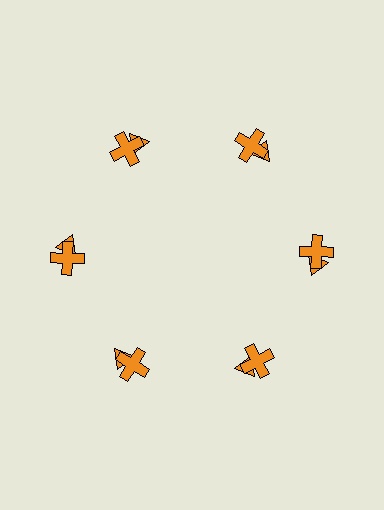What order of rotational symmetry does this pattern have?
This pattern has 6-fold rotational symmetry.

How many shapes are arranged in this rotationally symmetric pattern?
There are 12 shapes, arranged in 6 groups of 2.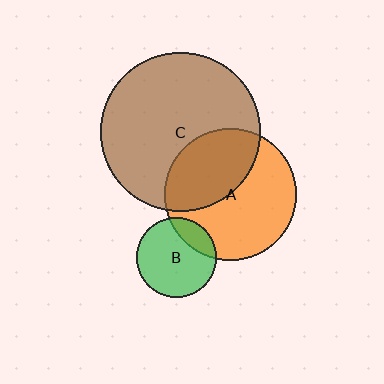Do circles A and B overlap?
Yes.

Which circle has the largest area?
Circle C (brown).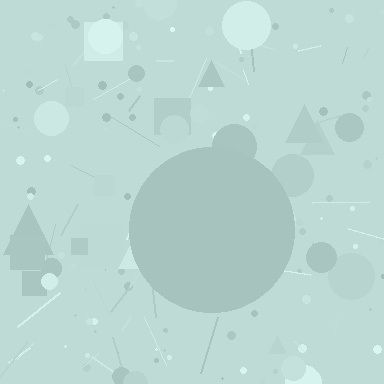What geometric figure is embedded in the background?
A circle is embedded in the background.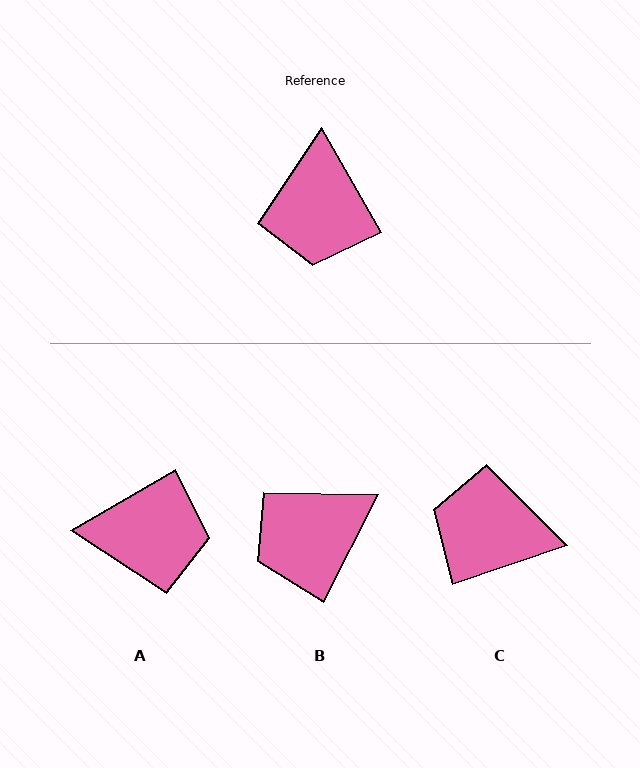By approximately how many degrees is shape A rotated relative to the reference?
Approximately 90 degrees counter-clockwise.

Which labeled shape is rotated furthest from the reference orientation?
C, about 102 degrees away.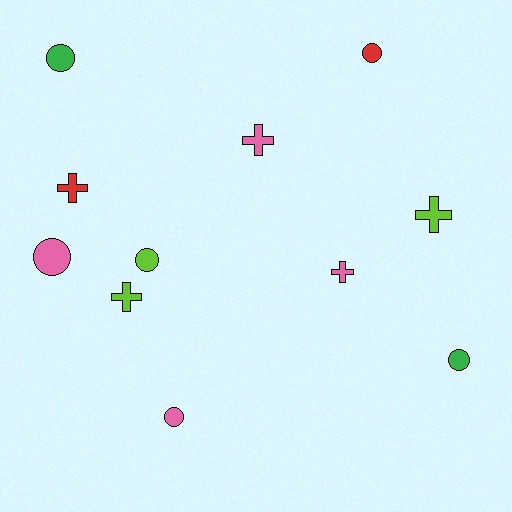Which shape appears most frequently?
Circle, with 6 objects.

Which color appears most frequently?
Pink, with 4 objects.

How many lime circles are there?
There is 1 lime circle.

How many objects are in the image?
There are 11 objects.